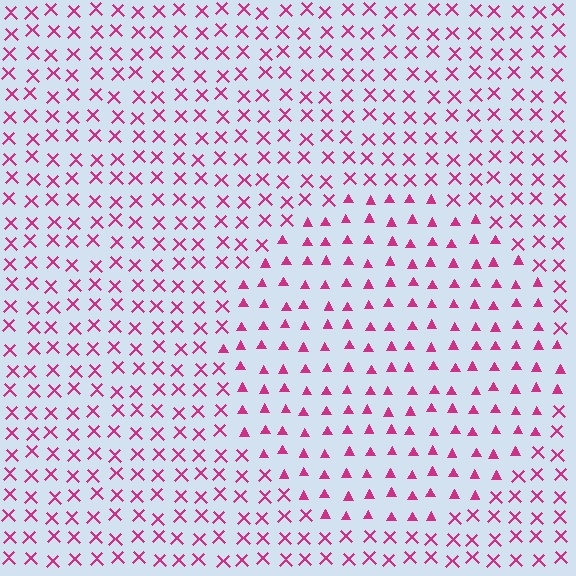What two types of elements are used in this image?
The image uses triangles inside the circle region and X marks outside it.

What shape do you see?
I see a circle.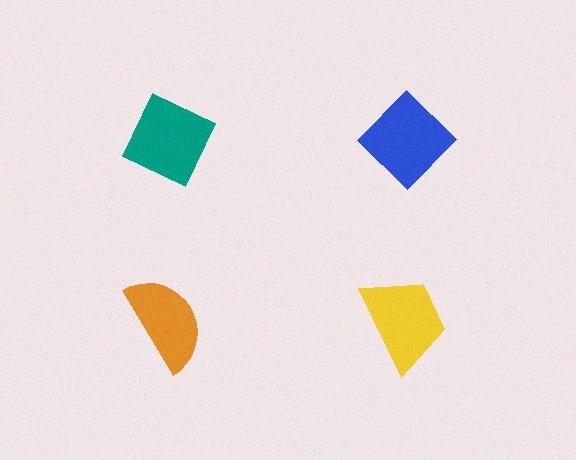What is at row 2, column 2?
A yellow trapezoid.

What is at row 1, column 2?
A blue diamond.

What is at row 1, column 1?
A teal diamond.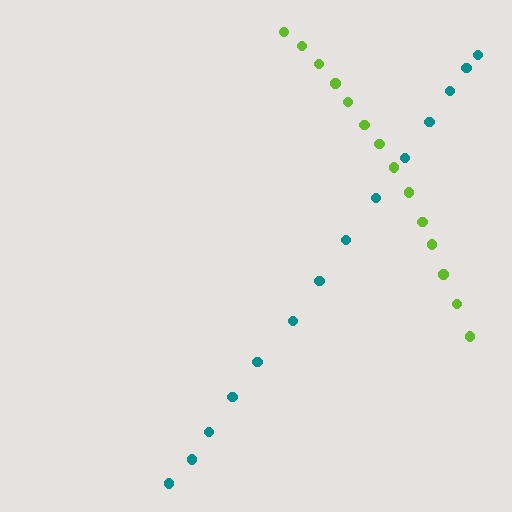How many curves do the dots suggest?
There are 2 distinct paths.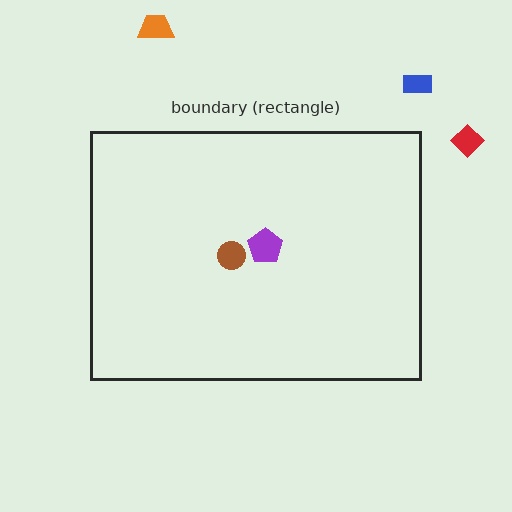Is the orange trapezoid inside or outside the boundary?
Outside.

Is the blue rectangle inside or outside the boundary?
Outside.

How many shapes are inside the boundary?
2 inside, 3 outside.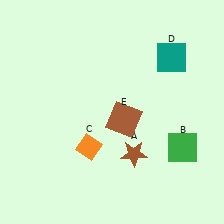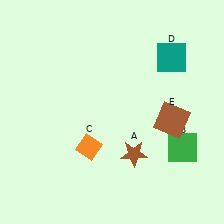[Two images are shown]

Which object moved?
The brown square (E) moved right.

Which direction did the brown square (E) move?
The brown square (E) moved right.